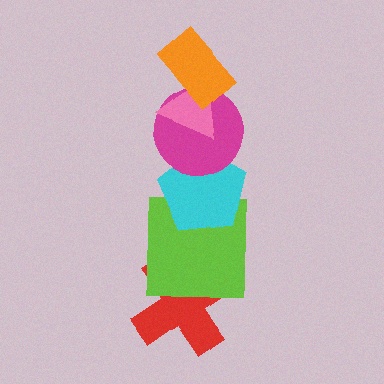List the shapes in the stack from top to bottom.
From top to bottom: the orange rectangle, the pink triangle, the magenta circle, the cyan pentagon, the lime square, the red cross.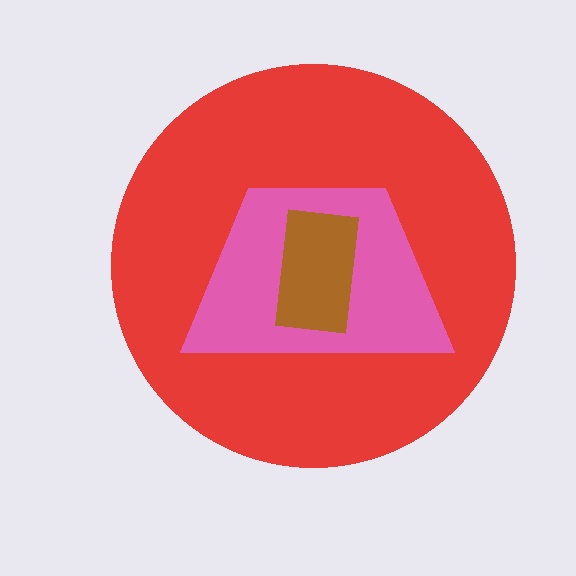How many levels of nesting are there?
3.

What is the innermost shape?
The brown rectangle.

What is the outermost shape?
The red circle.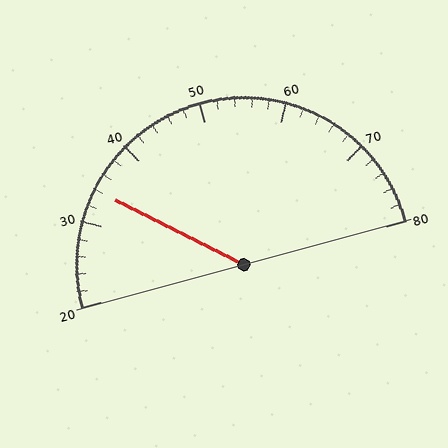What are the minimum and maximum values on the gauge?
The gauge ranges from 20 to 80.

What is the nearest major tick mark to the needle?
The nearest major tick mark is 30.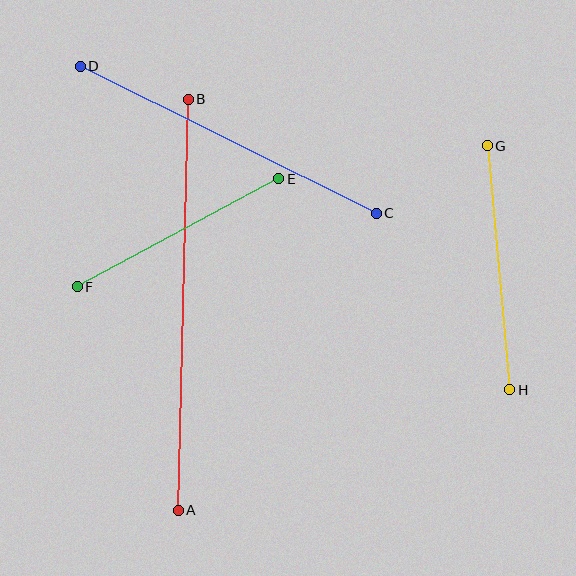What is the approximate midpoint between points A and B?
The midpoint is at approximately (183, 305) pixels.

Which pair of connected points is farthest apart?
Points A and B are farthest apart.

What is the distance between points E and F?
The distance is approximately 229 pixels.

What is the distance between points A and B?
The distance is approximately 411 pixels.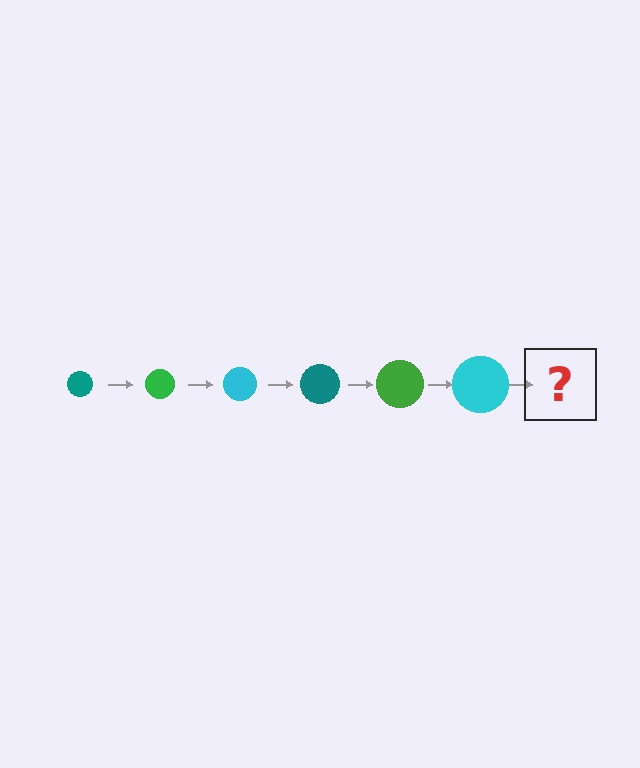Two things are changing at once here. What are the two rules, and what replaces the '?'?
The two rules are that the circle grows larger each step and the color cycles through teal, green, and cyan. The '?' should be a teal circle, larger than the previous one.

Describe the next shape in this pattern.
It should be a teal circle, larger than the previous one.